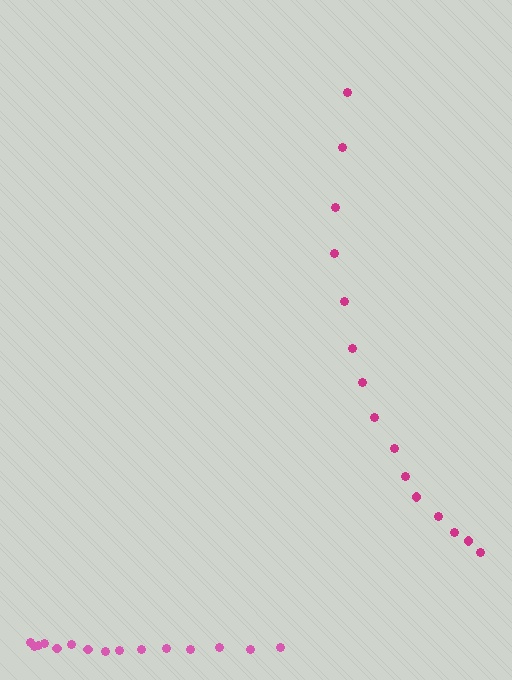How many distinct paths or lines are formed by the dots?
There are 2 distinct paths.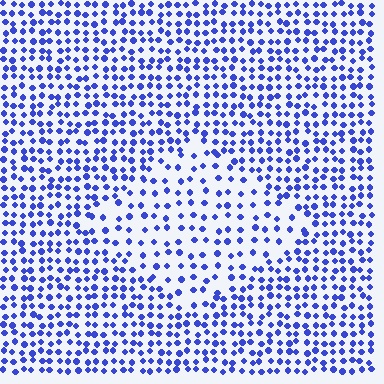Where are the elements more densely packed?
The elements are more densely packed outside the diamond boundary.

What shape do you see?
I see a diamond.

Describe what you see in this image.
The image contains small blue elements arranged at two different densities. A diamond-shaped region is visible where the elements are less densely packed than the surrounding area.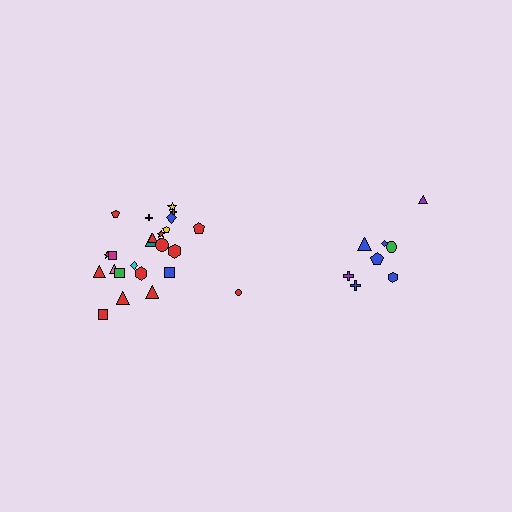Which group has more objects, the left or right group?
The left group.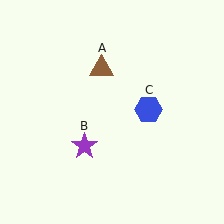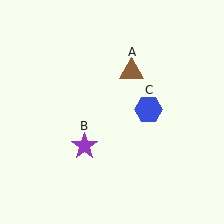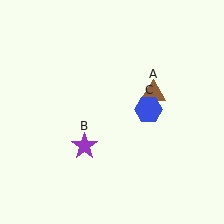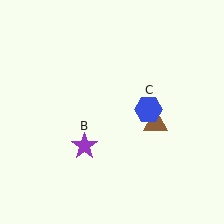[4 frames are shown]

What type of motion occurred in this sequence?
The brown triangle (object A) rotated clockwise around the center of the scene.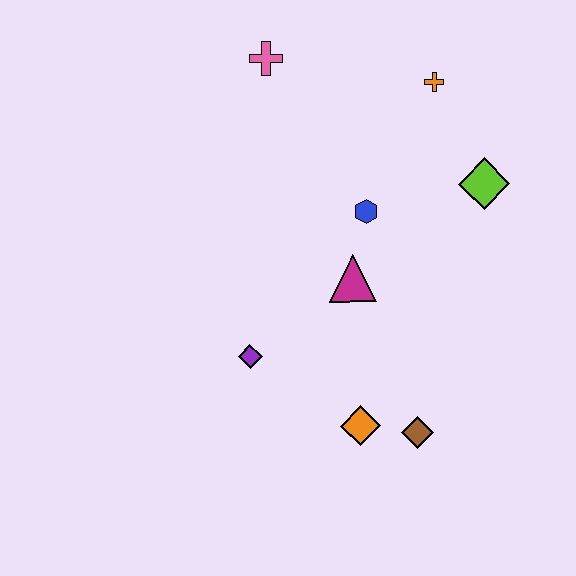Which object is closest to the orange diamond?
The brown diamond is closest to the orange diamond.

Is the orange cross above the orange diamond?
Yes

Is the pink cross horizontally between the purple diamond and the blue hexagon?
Yes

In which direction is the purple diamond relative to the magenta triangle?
The purple diamond is to the left of the magenta triangle.